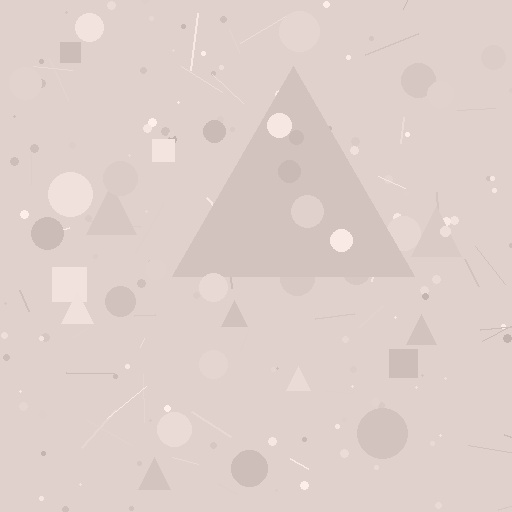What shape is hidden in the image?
A triangle is hidden in the image.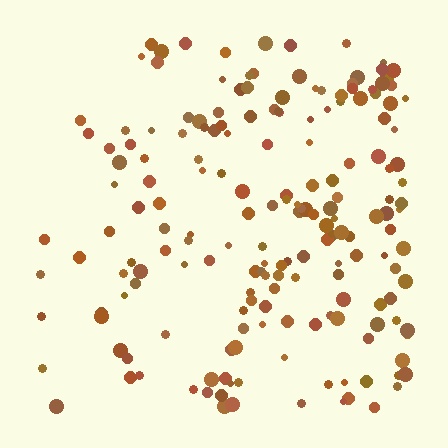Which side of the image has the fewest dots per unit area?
The left.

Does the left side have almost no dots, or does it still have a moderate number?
Still a moderate number, just noticeably fewer than the right.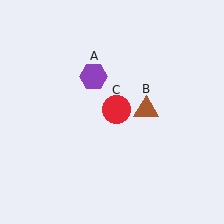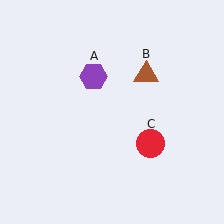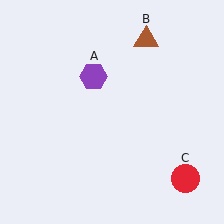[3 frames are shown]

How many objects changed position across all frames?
2 objects changed position: brown triangle (object B), red circle (object C).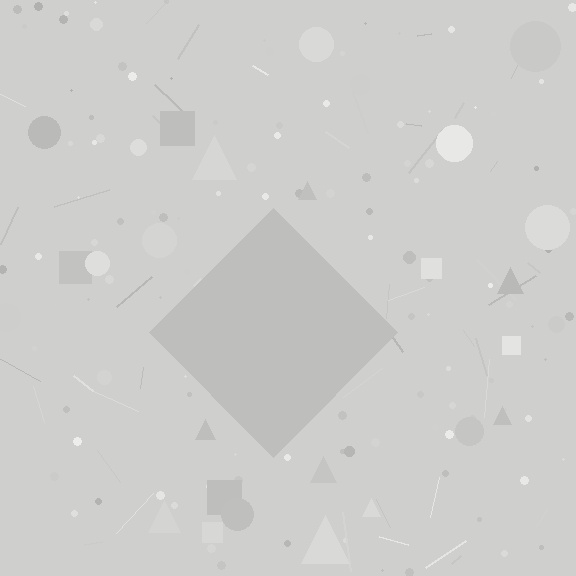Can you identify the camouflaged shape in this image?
The camouflaged shape is a diamond.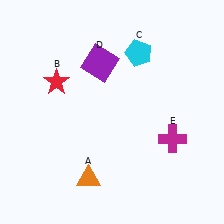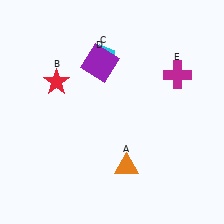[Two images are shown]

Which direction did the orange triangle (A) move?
The orange triangle (A) moved right.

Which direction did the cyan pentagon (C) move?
The cyan pentagon (C) moved left.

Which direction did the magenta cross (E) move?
The magenta cross (E) moved up.